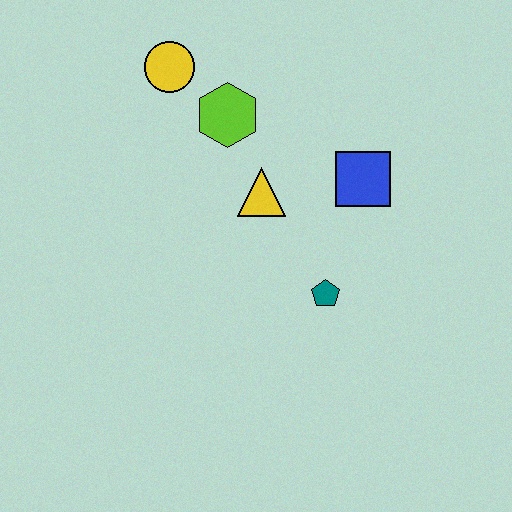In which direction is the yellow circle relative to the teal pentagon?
The yellow circle is above the teal pentagon.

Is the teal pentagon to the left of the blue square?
Yes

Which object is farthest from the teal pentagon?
The yellow circle is farthest from the teal pentagon.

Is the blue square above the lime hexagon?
No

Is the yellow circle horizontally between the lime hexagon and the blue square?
No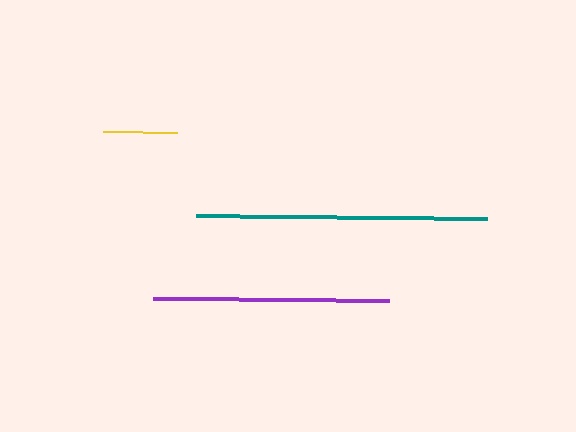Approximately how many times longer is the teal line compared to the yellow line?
The teal line is approximately 3.9 times the length of the yellow line.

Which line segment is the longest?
The teal line is the longest at approximately 291 pixels.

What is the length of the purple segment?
The purple segment is approximately 236 pixels long.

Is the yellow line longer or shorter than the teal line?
The teal line is longer than the yellow line.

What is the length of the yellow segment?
The yellow segment is approximately 74 pixels long.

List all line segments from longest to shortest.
From longest to shortest: teal, purple, yellow.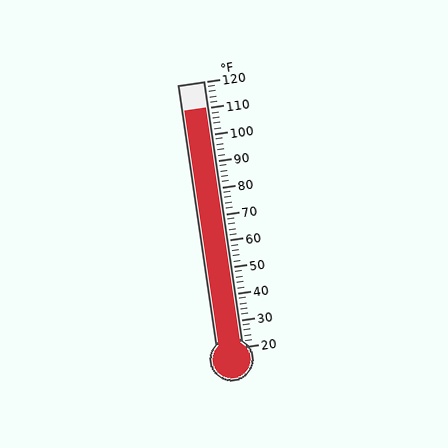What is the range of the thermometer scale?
The thermometer scale ranges from 20°F to 120°F.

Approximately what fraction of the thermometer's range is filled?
The thermometer is filled to approximately 90% of its range.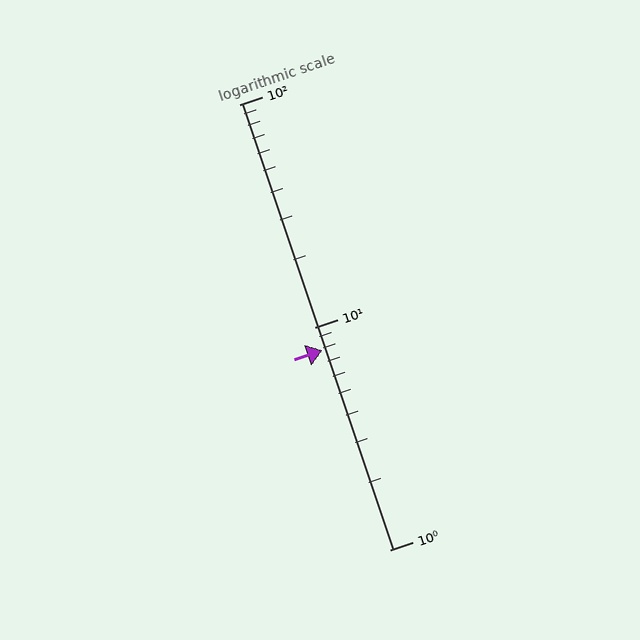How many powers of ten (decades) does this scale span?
The scale spans 2 decades, from 1 to 100.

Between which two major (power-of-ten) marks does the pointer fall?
The pointer is between 1 and 10.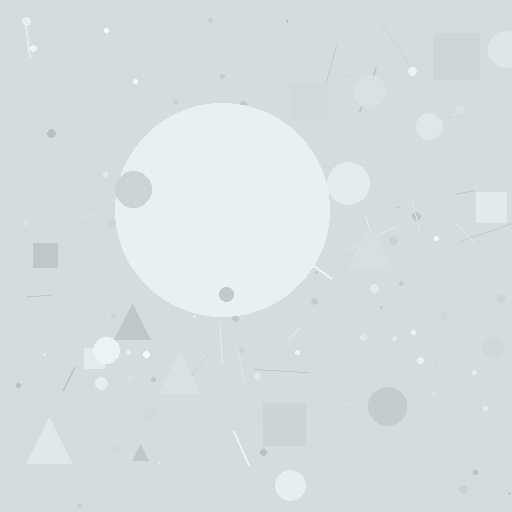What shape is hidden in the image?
A circle is hidden in the image.